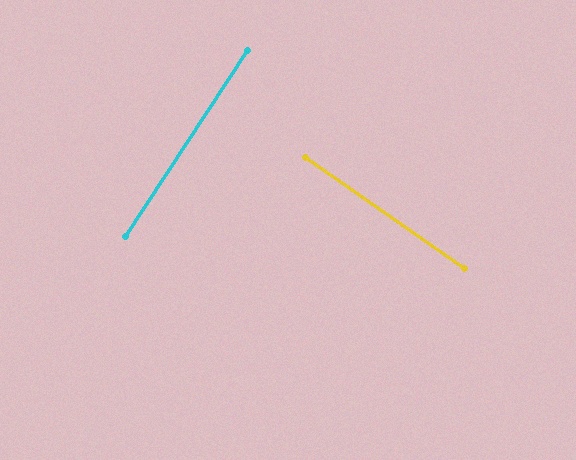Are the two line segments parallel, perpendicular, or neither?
Perpendicular — they meet at approximately 89°.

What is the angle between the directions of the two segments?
Approximately 89 degrees.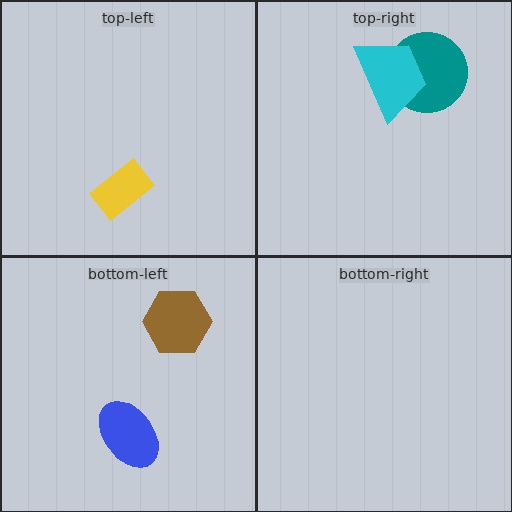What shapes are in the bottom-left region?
The blue ellipse, the brown hexagon.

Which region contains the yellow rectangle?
The top-left region.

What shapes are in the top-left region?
The yellow rectangle.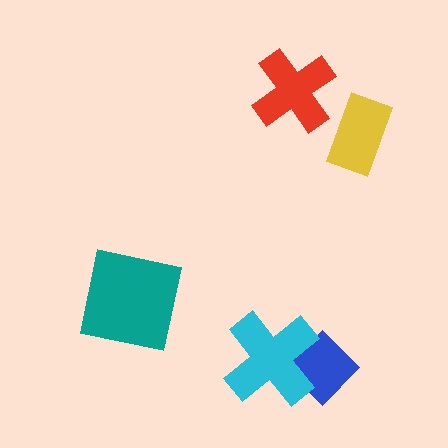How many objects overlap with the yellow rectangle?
0 objects overlap with the yellow rectangle.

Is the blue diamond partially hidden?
Yes, it is partially covered by another shape.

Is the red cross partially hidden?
No, no other shape covers it.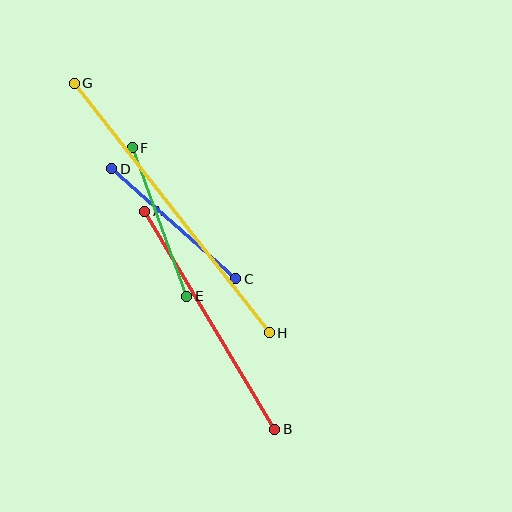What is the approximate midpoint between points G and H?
The midpoint is at approximately (172, 208) pixels.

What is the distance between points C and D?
The distance is approximately 166 pixels.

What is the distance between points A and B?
The distance is approximately 254 pixels.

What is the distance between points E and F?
The distance is approximately 158 pixels.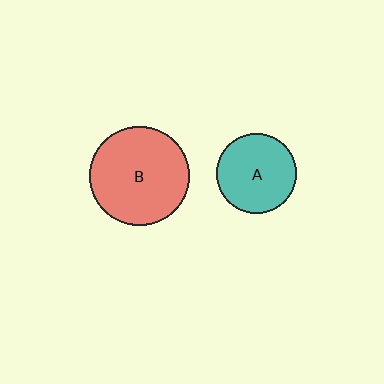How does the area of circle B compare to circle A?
Approximately 1.5 times.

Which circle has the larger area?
Circle B (red).